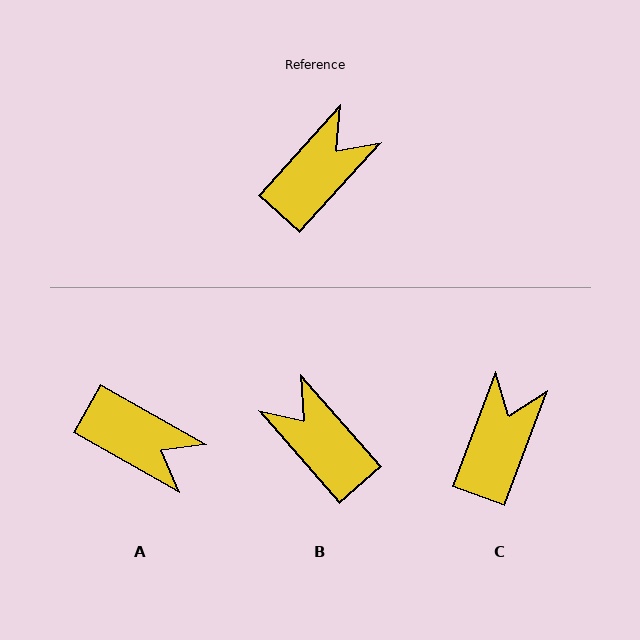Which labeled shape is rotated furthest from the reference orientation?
B, about 83 degrees away.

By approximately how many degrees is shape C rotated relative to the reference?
Approximately 22 degrees counter-clockwise.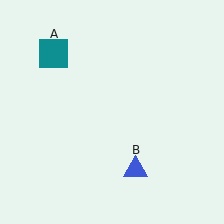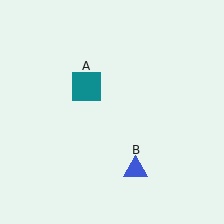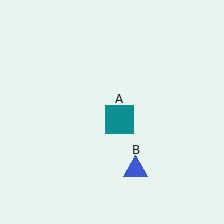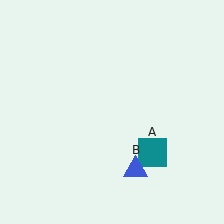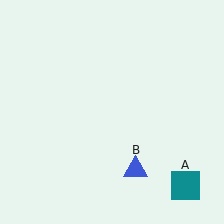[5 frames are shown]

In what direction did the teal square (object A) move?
The teal square (object A) moved down and to the right.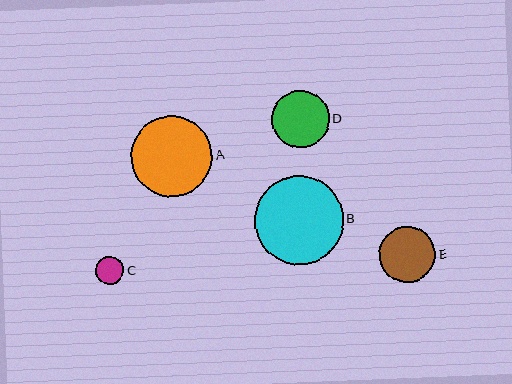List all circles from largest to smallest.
From largest to smallest: B, A, D, E, C.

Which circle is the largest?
Circle B is the largest with a size of approximately 89 pixels.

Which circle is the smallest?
Circle C is the smallest with a size of approximately 28 pixels.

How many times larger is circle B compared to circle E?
Circle B is approximately 1.6 times the size of circle E.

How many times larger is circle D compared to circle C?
Circle D is approximately 2.1 times the size of circle C.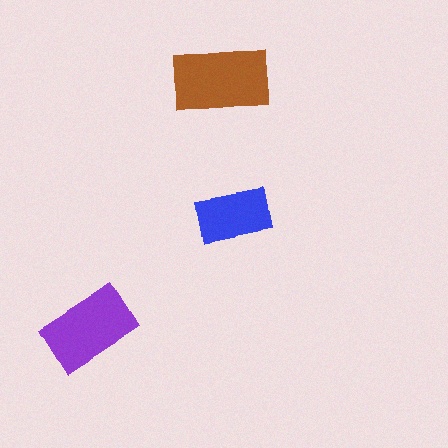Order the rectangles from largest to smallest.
the brown one, the purple one, the blue one.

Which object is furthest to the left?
The purple rectangle is leftmost.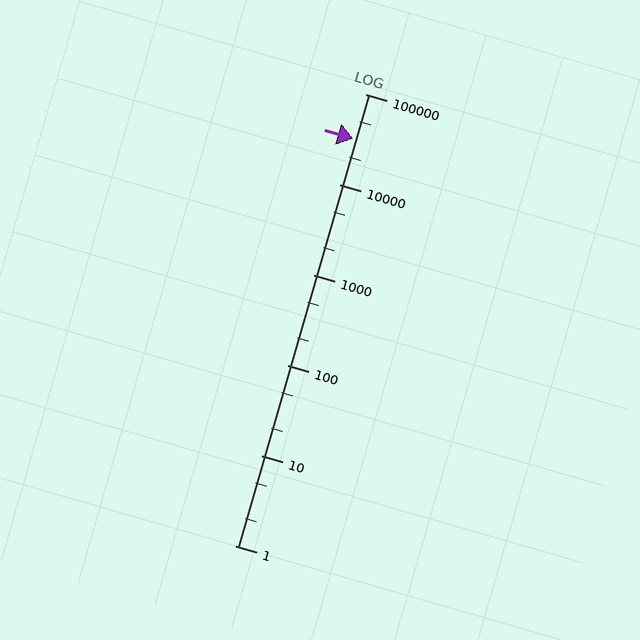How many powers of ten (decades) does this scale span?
The scale spans 5 decades, from 1 to 100000.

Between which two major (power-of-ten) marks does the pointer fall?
The pointer is between 10000 and 100000.